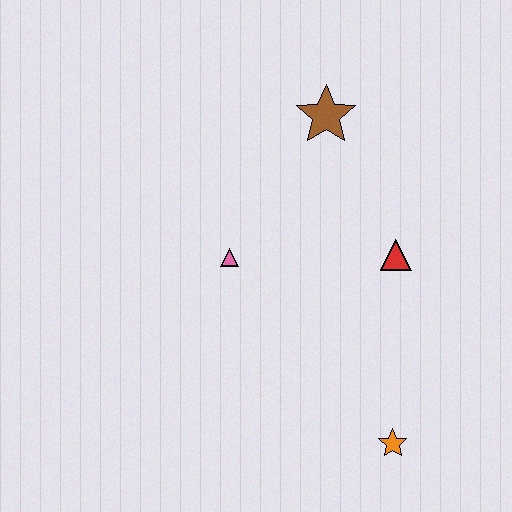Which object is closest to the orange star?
The red triangle is closest to the orange star.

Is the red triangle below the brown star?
Yes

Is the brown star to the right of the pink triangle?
Yes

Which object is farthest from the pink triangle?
The orange star is farthest from the pink triangle.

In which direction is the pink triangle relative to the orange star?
The pink triangle is above the orange star.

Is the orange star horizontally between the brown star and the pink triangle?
No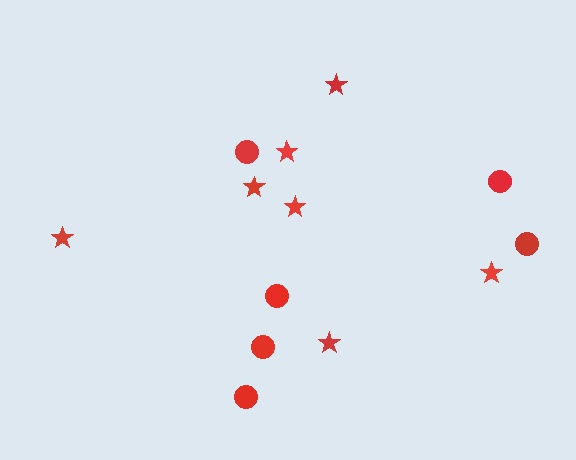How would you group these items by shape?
There are 2 groups: one group of stars (7) and one group of circles (6).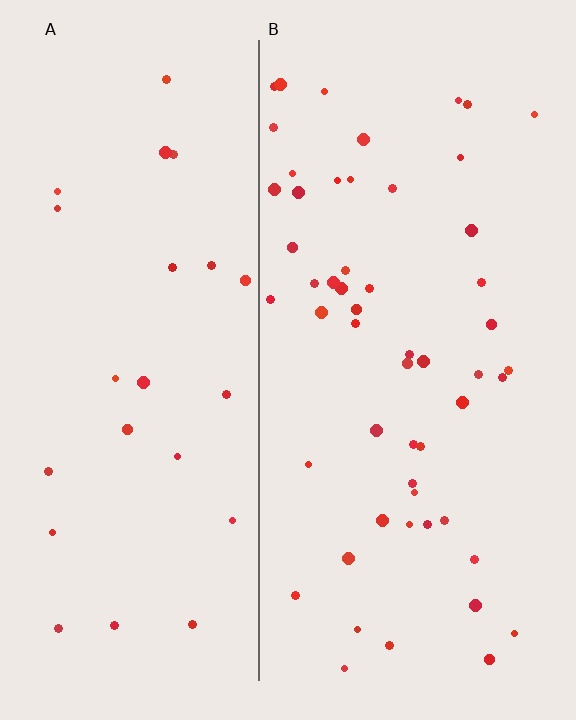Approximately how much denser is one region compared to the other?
Approximately 2.2× — region B over region A.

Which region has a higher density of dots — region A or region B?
B (the right).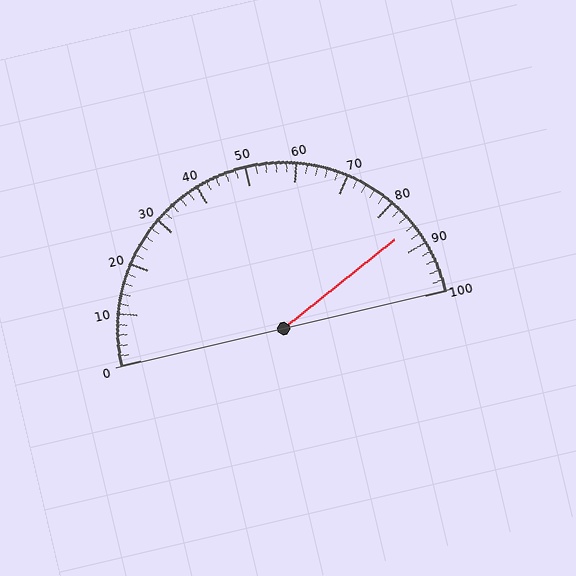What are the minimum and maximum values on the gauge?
The gauge ranges from 0 to 100.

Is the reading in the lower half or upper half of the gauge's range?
The reading is in the upper half of the range (0 to 100).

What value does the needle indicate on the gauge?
The needle indicates approximately 86.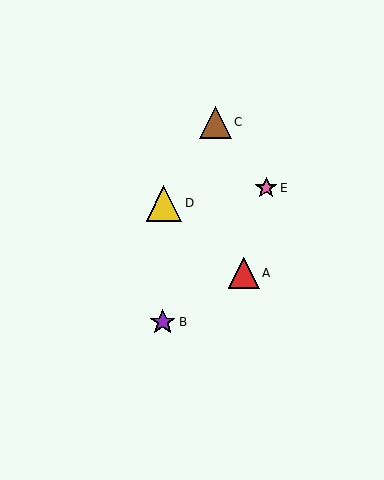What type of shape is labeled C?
Shape C is a brown triangle.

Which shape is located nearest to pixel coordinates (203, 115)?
The brown triangle (labeled C) at (216, 122) is nearest to that location.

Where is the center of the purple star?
The center of the purple star is at (163, 322).